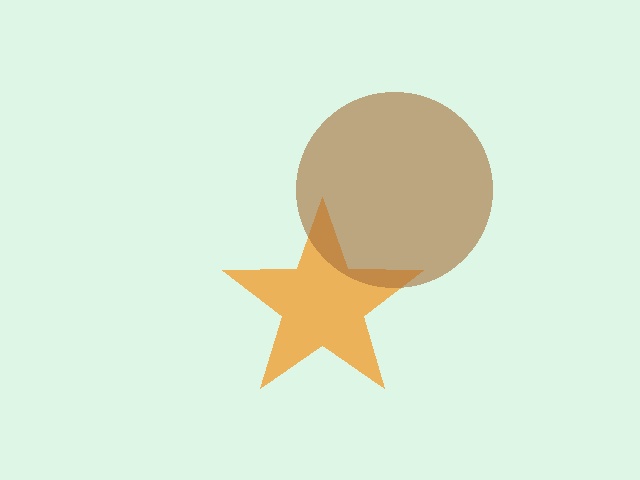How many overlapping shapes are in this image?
There are 2 overlapping shapes in the image.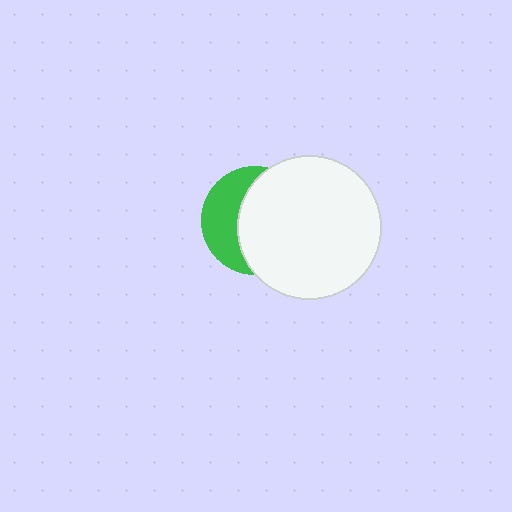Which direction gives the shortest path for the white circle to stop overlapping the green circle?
Moving right gives the shortest separation.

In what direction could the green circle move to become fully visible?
The green circle could move left. That would shift it out from behind the white circle entirely.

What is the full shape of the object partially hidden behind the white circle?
The partially hidden object is a green circle.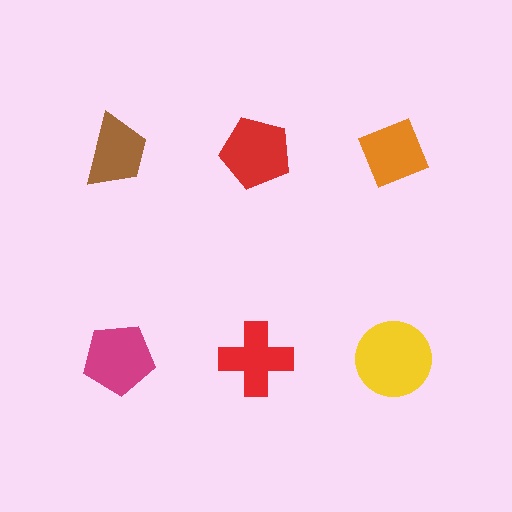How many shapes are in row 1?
3 shapes.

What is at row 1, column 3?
An orange diamond.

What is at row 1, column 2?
A red pentagon.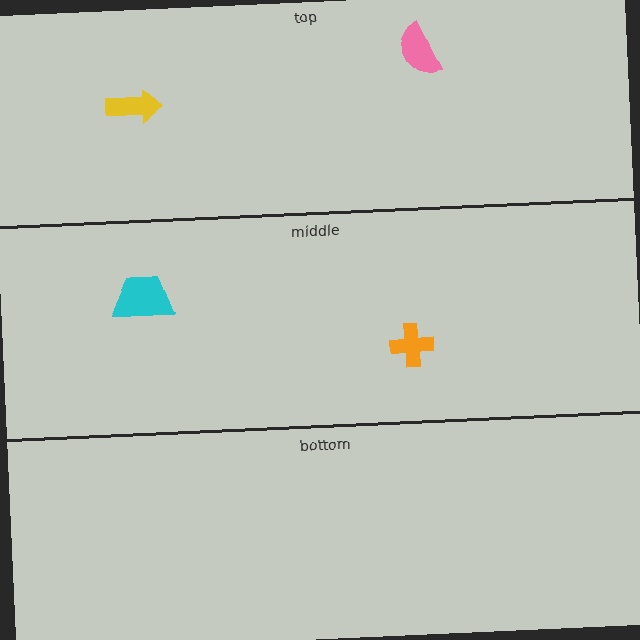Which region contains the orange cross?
The middle region.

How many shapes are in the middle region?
2.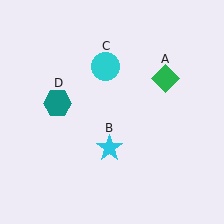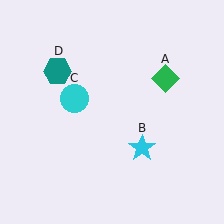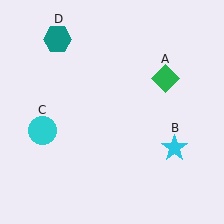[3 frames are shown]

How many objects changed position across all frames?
3 objects changed position: cyan star (object B), cyan circle (object C), teal hexagon (object D).